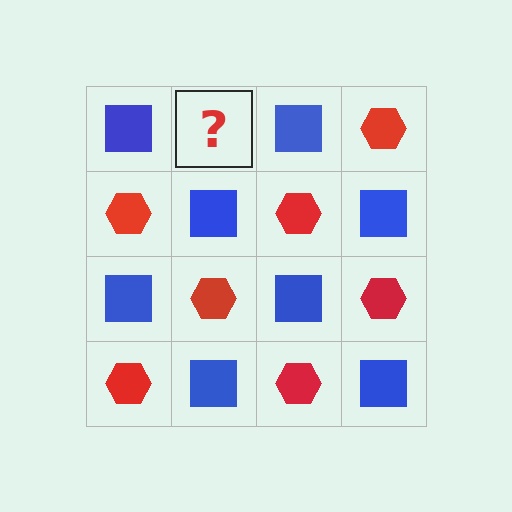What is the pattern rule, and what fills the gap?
The rule is that it alternates blue square and red hexagon in a checkerboard pattern. The gap should be filled with a red hexagon.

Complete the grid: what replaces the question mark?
The question mark should be replaced with a red hexagon.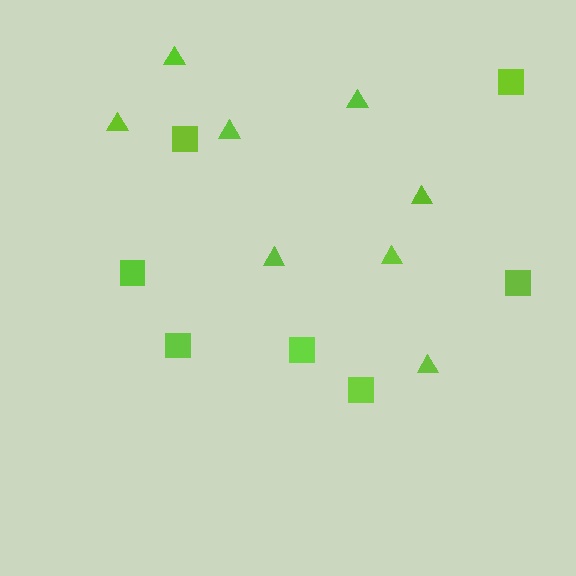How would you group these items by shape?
There are 2 groups: one group of triangles (8) and one group of squares (7).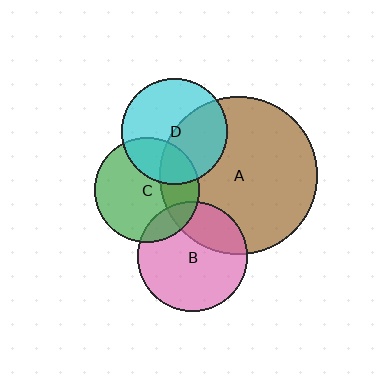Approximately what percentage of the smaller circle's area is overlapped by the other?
Approximately 15%.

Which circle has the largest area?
Circle A (brown).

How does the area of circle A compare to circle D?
Approximately 2.2 times.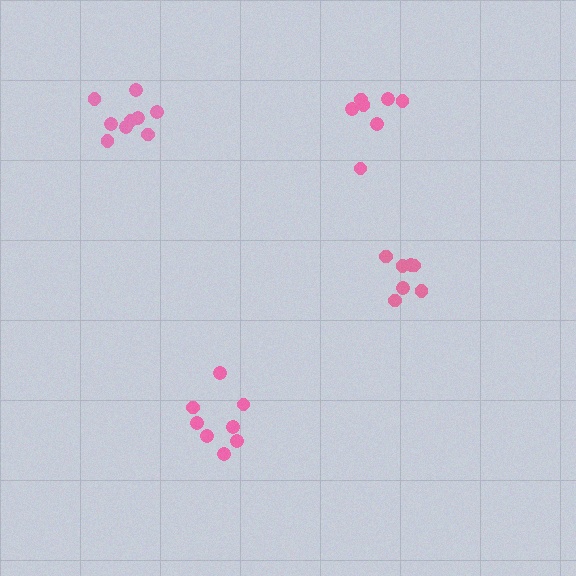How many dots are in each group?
Group 1: 8 dots, Group 2: 7 dots, Group 3: 7 dots, Group 4: 9 dots (31 total).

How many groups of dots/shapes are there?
There are 4 groups.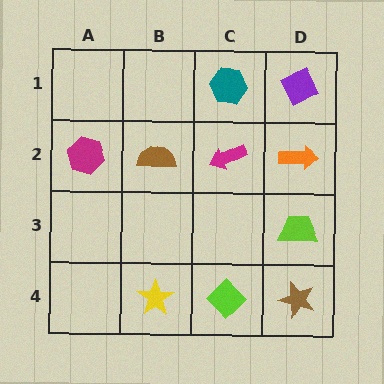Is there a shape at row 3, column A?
No, that cell is empty.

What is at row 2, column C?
A magenta arrow.